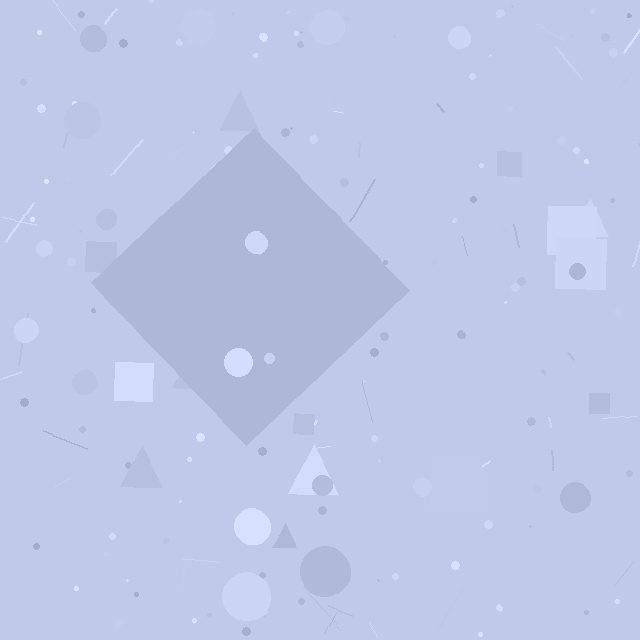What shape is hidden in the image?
A diamond is hidden in the image.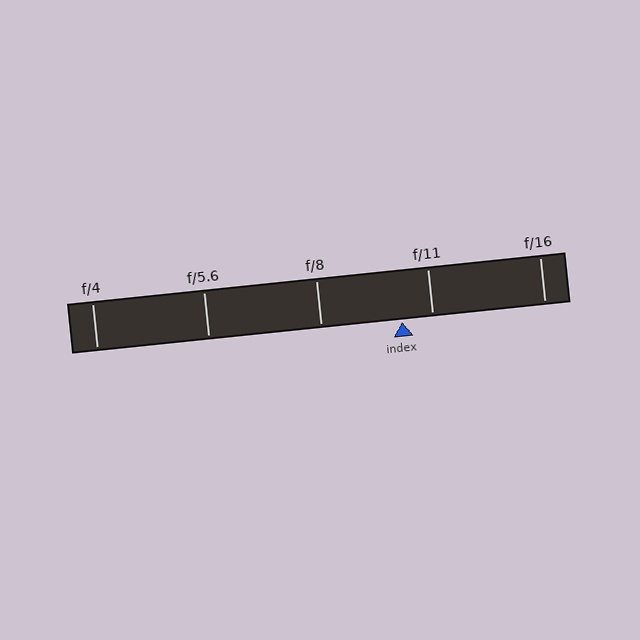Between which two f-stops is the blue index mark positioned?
The index mark is between f/8 and f/11.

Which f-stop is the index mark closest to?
The index mark is closest to f/11.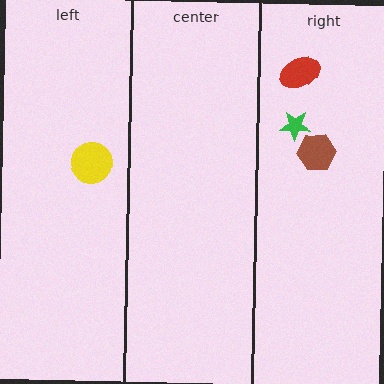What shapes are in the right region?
The brown hexagon, the green star, the red ellipse.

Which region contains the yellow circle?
The left region.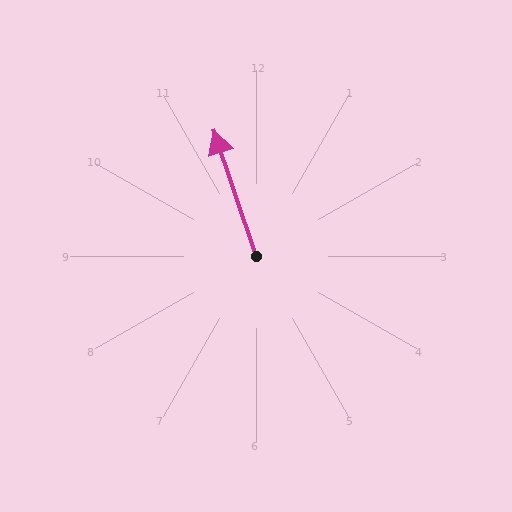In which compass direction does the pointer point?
North.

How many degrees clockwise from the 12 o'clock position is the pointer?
Approximately 341 degrees.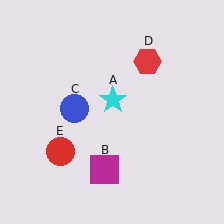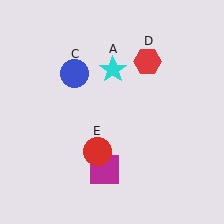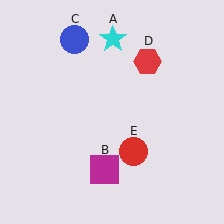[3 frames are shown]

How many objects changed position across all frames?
3 objects changed position: cyan star (object A), blue circle (object C), red circle (object E).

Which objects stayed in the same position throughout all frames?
Magenta square (object B) and red hexagon (object D) remained stationary.